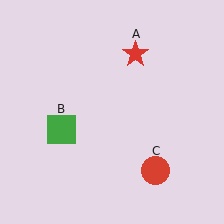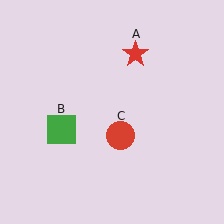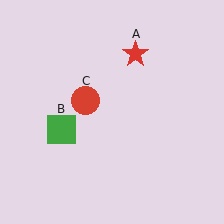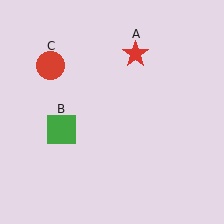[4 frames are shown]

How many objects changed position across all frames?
1 object changed position: red circle (object C).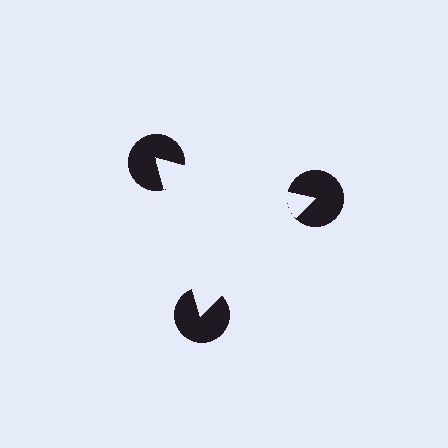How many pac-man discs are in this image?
There are 3 — one at each vertex of the illusory triangle.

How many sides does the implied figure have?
3 sides.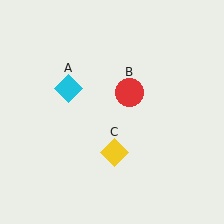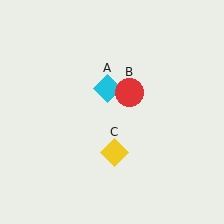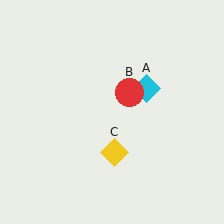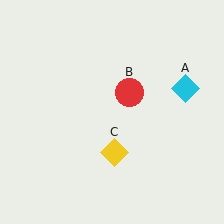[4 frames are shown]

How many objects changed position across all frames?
1 object changed position: cyan diamond (object A).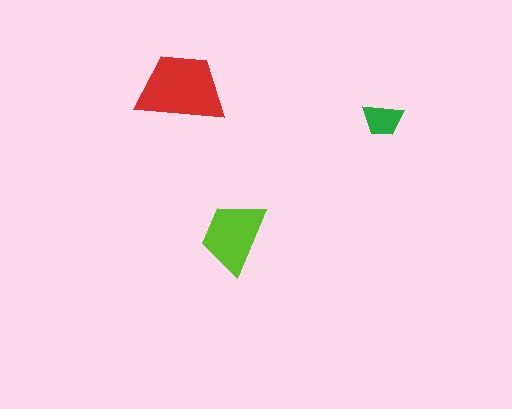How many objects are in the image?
There are 3 objects in the image.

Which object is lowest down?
The lime trapezoid is bottommost.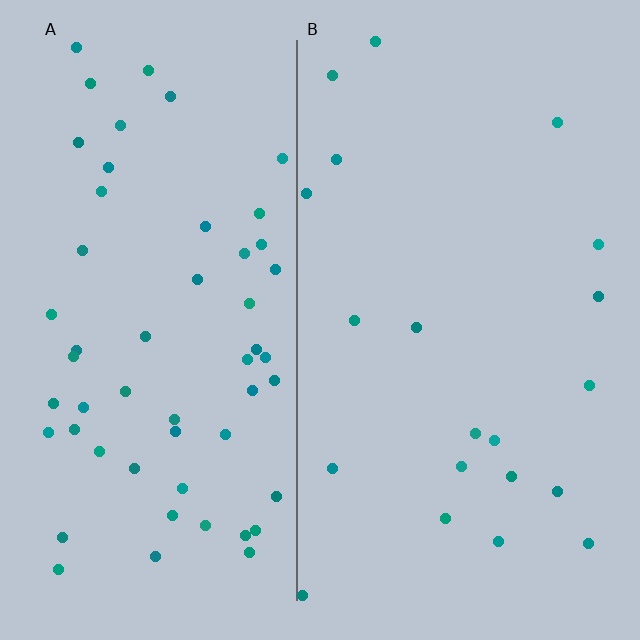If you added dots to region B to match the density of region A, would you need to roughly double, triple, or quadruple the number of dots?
Approximately triple.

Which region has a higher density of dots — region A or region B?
A (the left).